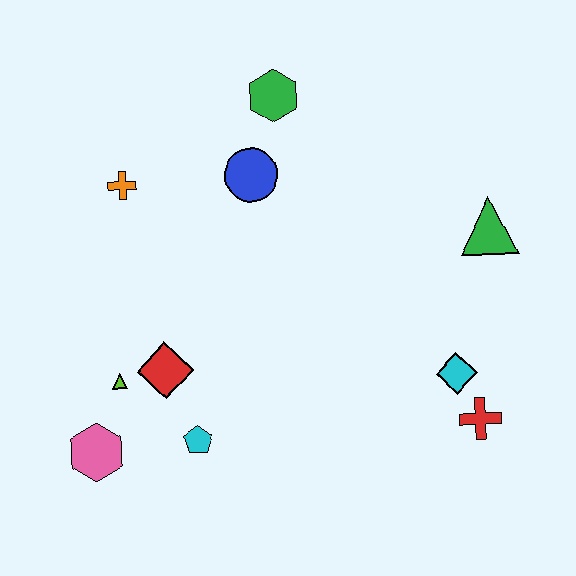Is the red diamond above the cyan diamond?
Yes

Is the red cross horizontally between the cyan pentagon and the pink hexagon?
No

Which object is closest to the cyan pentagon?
The red diamond is closest to the cyan pentagon.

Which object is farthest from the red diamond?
The green triangle is farthest from the red diamond.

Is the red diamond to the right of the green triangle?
No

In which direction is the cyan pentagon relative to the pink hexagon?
The cyan pentagon is to the right of the pink hexagon.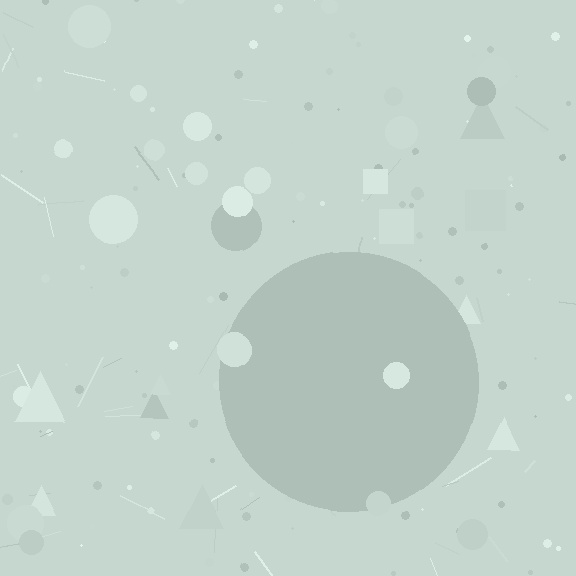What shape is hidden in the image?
A circle is hidden in the image.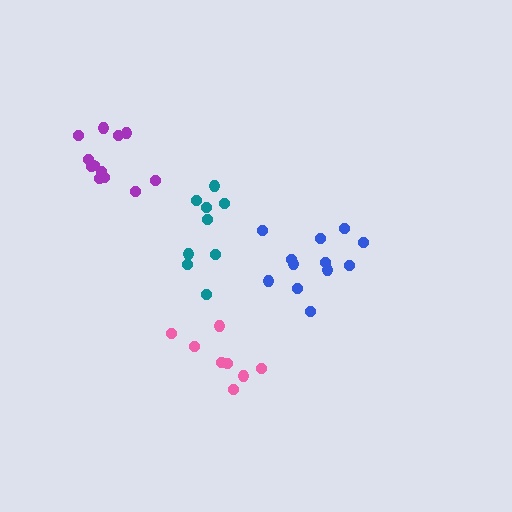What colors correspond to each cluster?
The clusters are colored: teal, pink, blue, purple.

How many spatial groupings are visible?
There are 4 spatial groupings.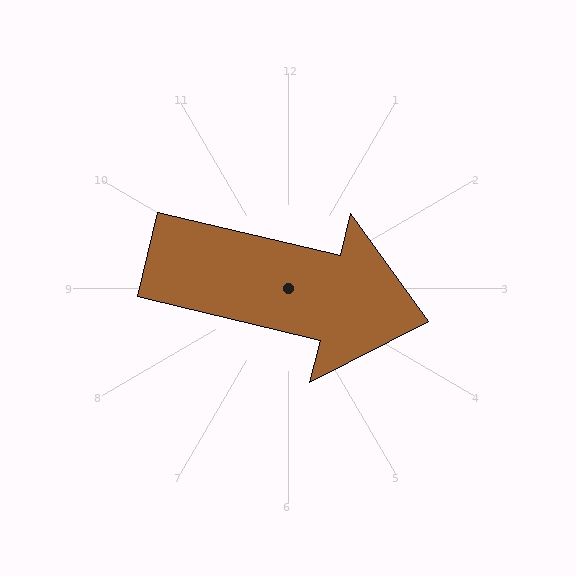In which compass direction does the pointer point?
East.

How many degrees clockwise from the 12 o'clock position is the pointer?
Approximately 103 degrees.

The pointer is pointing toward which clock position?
Roughly 3 o'clock.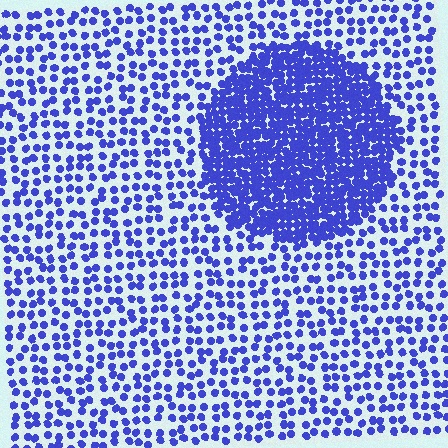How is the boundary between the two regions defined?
The boundary is defined by a change in element density (approximately 2.7x ratio). All elements are the same color, size, and shape.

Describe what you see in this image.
The image contains small blue elements arranged at two different densities. A circle-shaped region is visible where the elements are more densely packed than the surrounding area.